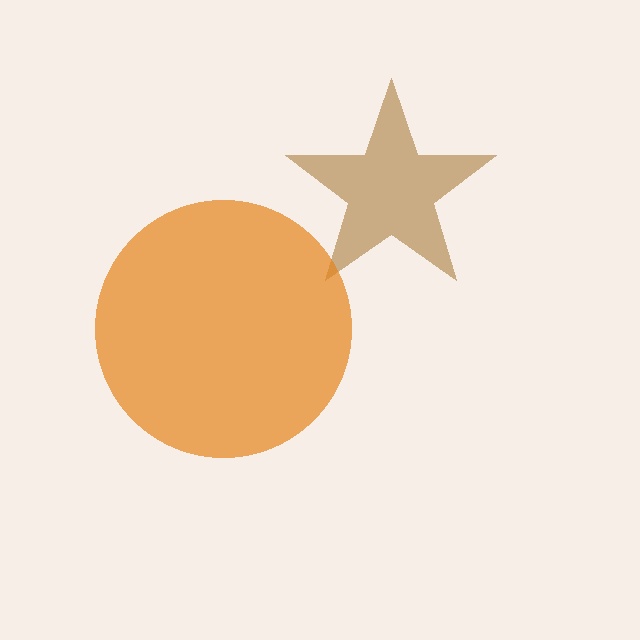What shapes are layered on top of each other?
The layered shapes are: a brown star, an orange circle.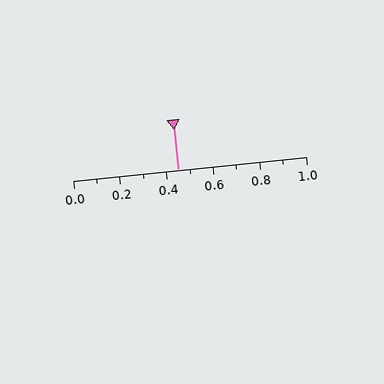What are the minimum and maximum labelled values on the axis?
The axis runs from 0.0 to 1.0.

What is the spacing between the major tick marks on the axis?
The major ticks are spaced 0.2 apart.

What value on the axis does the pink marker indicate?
The marker indicates approximately 0.45.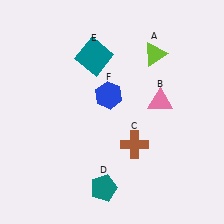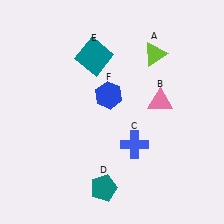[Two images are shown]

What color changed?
The cross (C) changed from brown in Image 1 to blue in Image 2.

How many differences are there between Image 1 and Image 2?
There is 1 difference between the two images.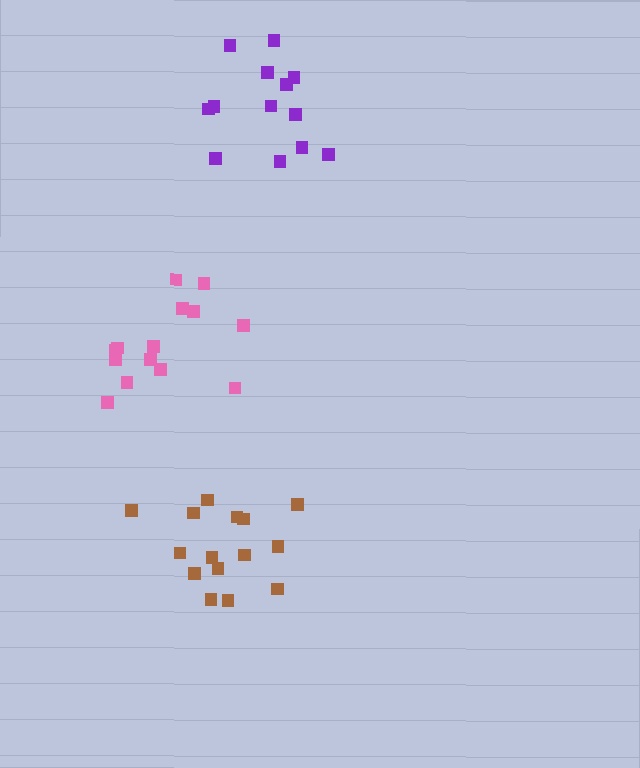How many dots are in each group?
Group 1: 14 dots, Group 2: 15 dots, Group 3: 13 dots (42 total).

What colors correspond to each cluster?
The clusters are colored: pink, brown, purple.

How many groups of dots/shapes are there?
There are 3 groups.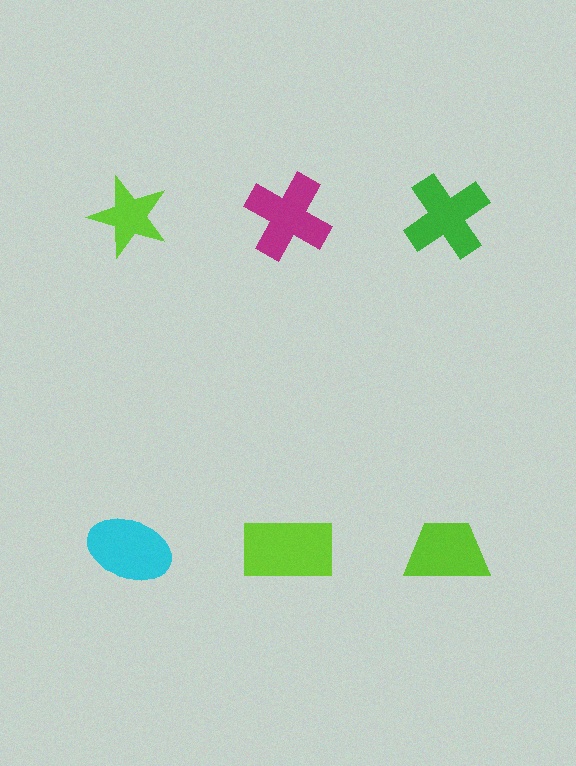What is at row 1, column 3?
A green cross.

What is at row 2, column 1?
A cyan ellipse.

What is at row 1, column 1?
A lime star.